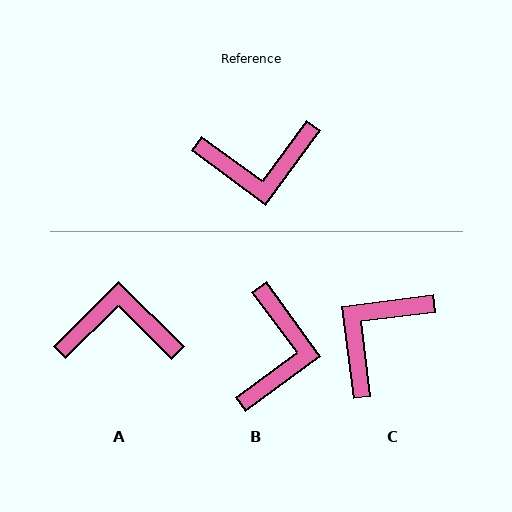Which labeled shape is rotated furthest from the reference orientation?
A, about 171 degrees away.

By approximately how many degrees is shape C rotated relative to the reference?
Approximately 136 degrees clockwise.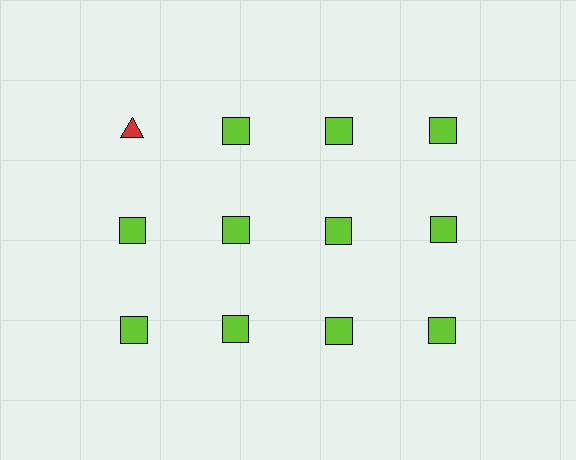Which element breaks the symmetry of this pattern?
The red triangle in the top row, leftmost column breaks the symmetry. All other shapes are lime squares.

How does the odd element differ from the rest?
It differs in both color (red instead of lime) and shape (triangle instead of square).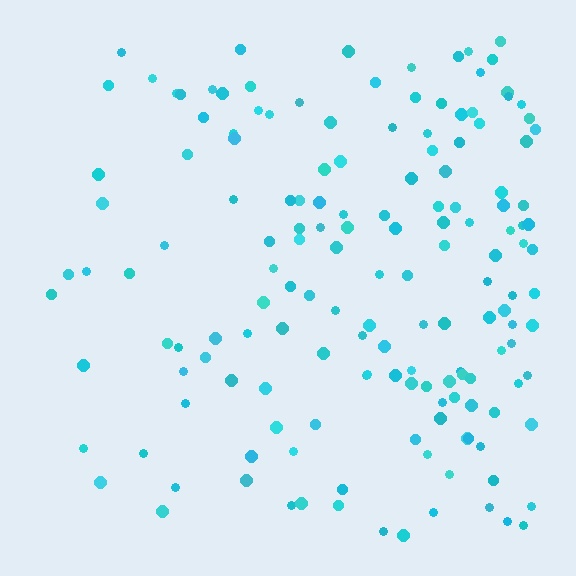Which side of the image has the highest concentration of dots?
The right.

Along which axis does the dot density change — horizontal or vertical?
Horizontal.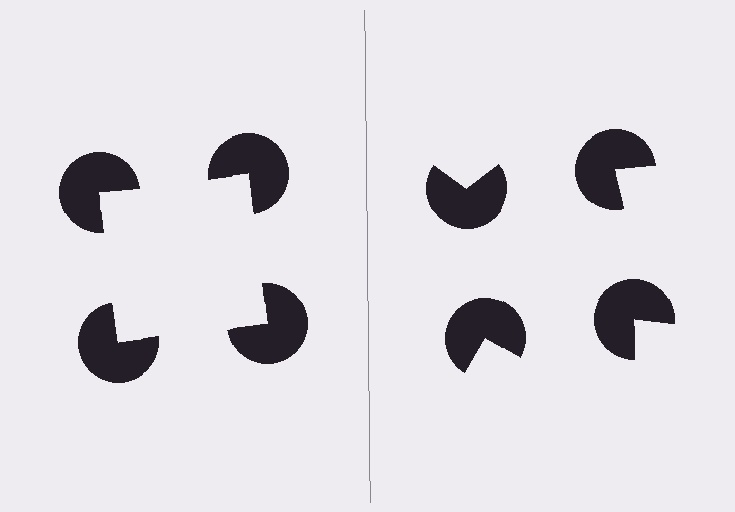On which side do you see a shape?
An illusory square appears on the left side. On the right side the wedge cuts are rotated, so no coherent shape forms.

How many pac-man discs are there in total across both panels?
8 — 4 on each side.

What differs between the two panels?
The pac-man discs are positioned identically on both sides; only the wedge orientations differ. On the left they align to a square; on the right they are misaligned.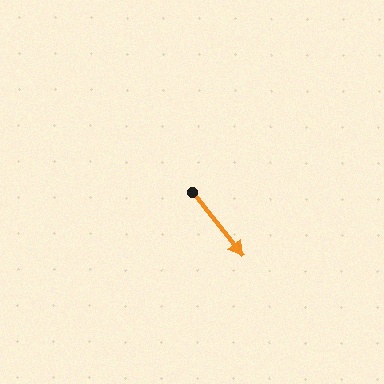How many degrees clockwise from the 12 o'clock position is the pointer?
Approximately 141 degrees.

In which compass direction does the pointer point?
Southeast.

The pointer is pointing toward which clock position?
Roughly 5 o'clock.